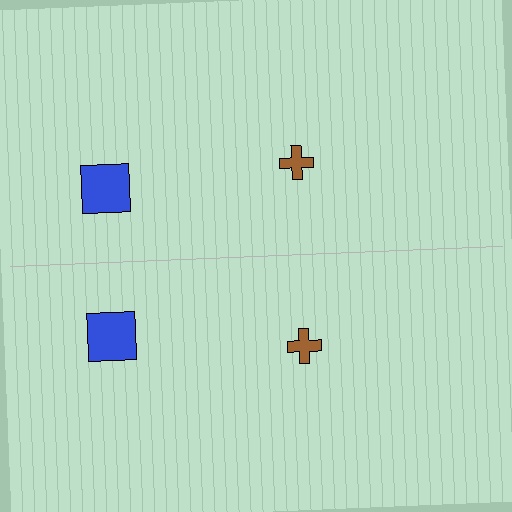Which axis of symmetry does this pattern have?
The pattern has a horizontal axis of symmetry running through the center of the image.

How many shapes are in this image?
There are 4 shapes in this image.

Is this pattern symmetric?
Yes, this pattern has bilateral (reflection) symmetry.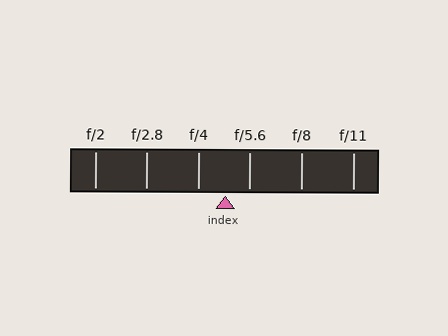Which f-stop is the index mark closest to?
The index mark is closest to f/5.6.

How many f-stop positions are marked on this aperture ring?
There are 6 f-stop positions marked.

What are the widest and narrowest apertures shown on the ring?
The widest aperture shown is f/2 and the narrowest is f/11.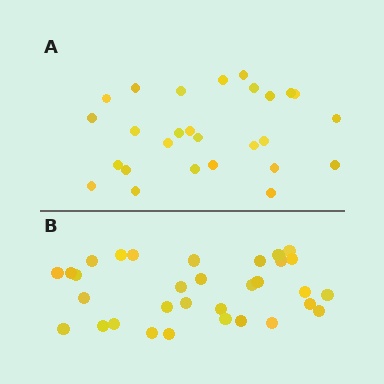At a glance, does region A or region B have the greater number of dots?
Region B (the bottom region) has more dots.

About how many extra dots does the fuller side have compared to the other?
Region B has about 5 more dots than region A.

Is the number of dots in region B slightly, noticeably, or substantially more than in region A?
Region B has only slightly more — the two regions are fairly close. The ratio is roughly 1.2 to 1.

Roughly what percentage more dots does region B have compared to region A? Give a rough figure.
About 20% more.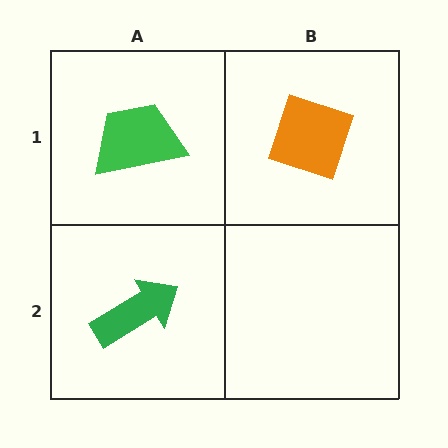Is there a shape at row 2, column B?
No, that cell is empty.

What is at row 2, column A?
A green arrow.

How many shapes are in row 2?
1 shape.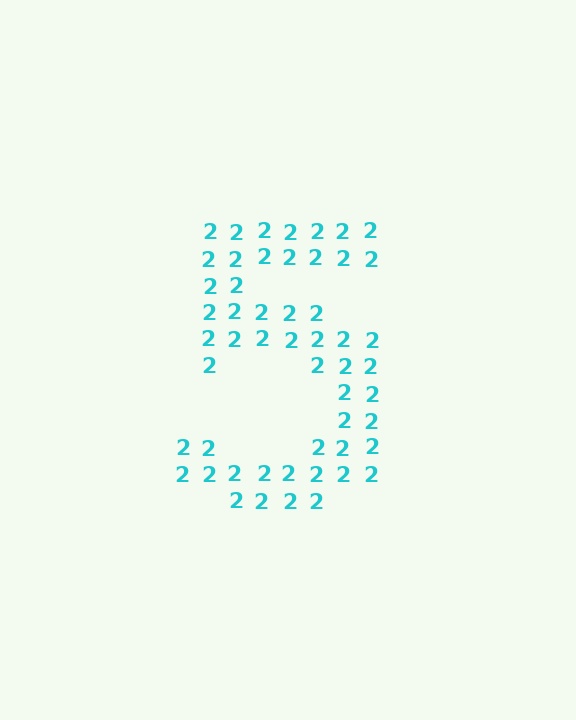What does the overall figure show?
The overall figure shows the digit 5.